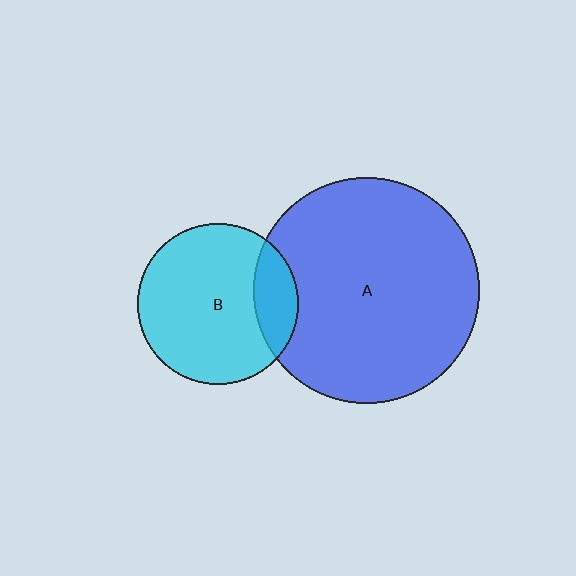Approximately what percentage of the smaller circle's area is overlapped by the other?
Approximately 20%.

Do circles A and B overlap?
Yes.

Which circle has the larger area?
Circle A (blue).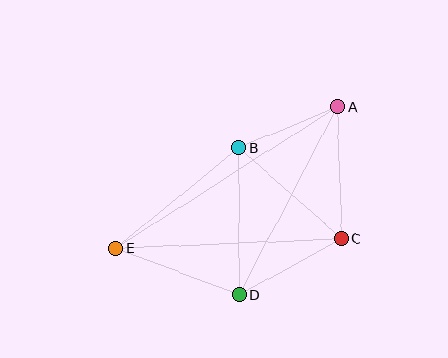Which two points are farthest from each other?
Points A and E are farthest from each other.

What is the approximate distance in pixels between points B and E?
The distance between B and E is approximately 159 pixels.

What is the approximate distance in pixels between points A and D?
The distance between A and D is approximately 212 pixels.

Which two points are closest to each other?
Points A and B are closest to each other.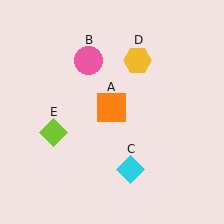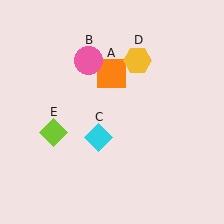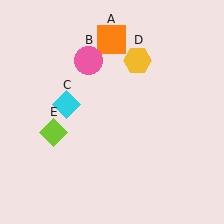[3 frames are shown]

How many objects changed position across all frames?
2 objects changed position: orange square (object A), cyan diamond (object C).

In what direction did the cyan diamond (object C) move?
The cyan diamond (object C) moved up and to the left.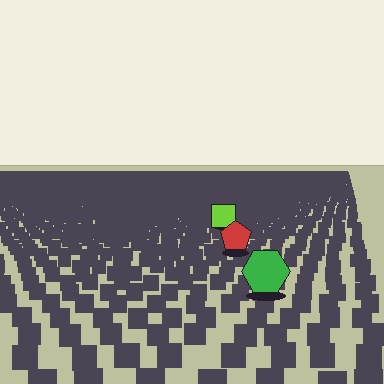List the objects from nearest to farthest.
From nearest to farthest: the green hexagon, the red pentagon, the lime square.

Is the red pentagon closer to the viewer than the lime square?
Yes. The red pentagon is closer — you can tell from the texture gradient: the ground texture is coarser near it.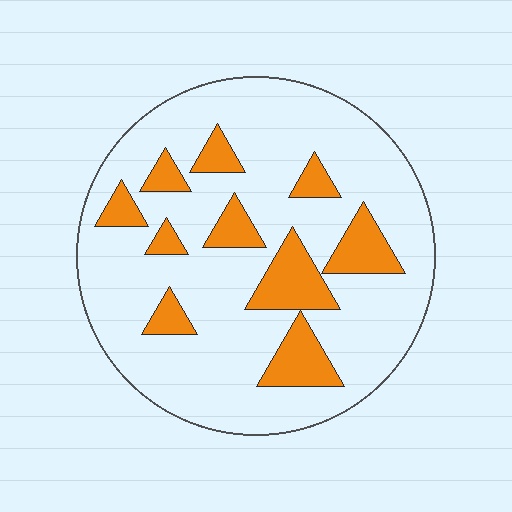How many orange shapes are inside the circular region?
10.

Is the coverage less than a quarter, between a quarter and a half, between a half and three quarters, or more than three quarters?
Less than a quarter.